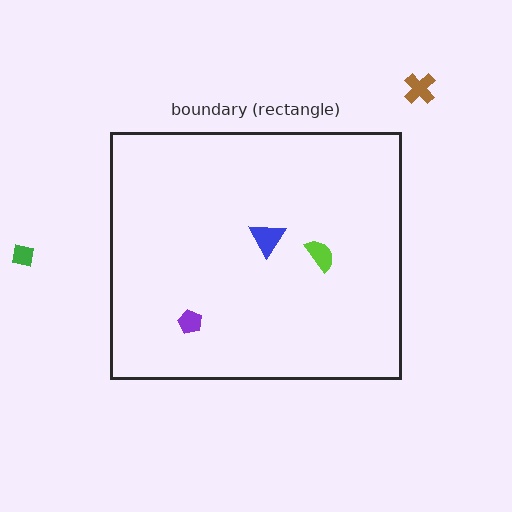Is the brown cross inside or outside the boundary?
Outside.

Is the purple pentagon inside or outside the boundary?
Inside.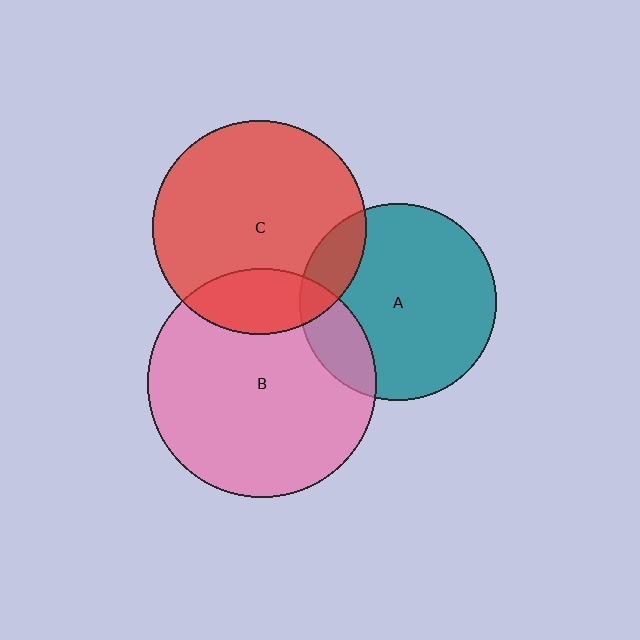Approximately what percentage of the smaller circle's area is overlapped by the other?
Approximately 20%.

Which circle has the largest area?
Circle B (pink).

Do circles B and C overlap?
Yes.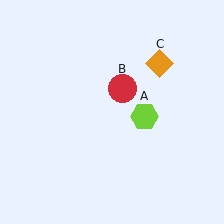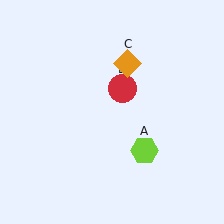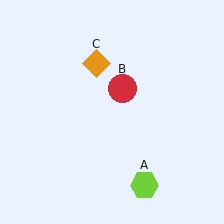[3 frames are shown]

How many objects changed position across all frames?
2 objects changed position: lime hexagon (object A), orange diamond (object C).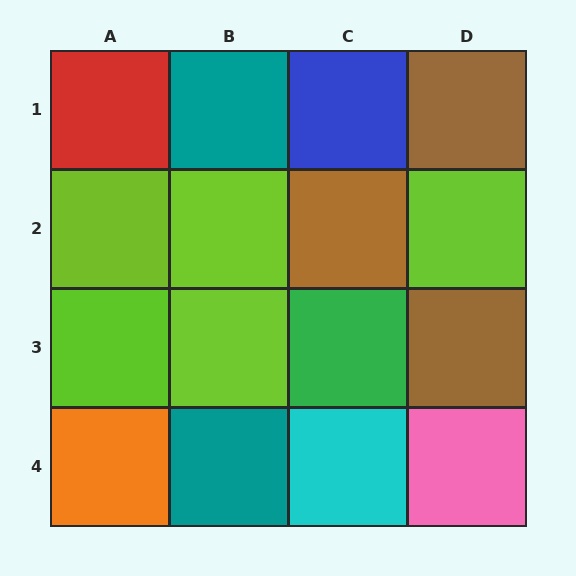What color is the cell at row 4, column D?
Pink.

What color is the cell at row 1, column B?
Teal.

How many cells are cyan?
1 cell is cyan.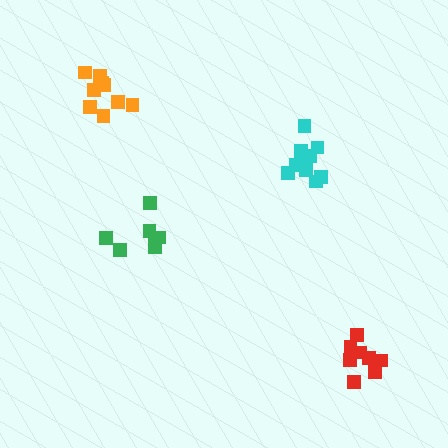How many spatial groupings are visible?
There are 4 spatial groupings.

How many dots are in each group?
Group 1: 7 dots, Group 2: 9 dots, Group 3: 11 dots, Group 4: 8 dots (35 total).